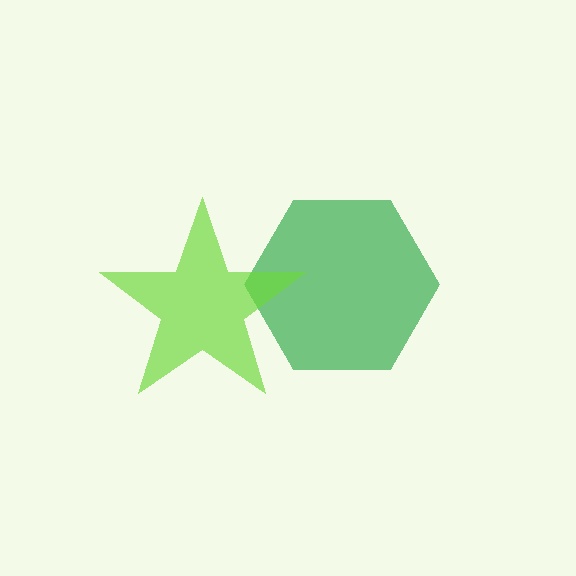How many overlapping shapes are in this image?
There are 2 overlapping shapes in the image.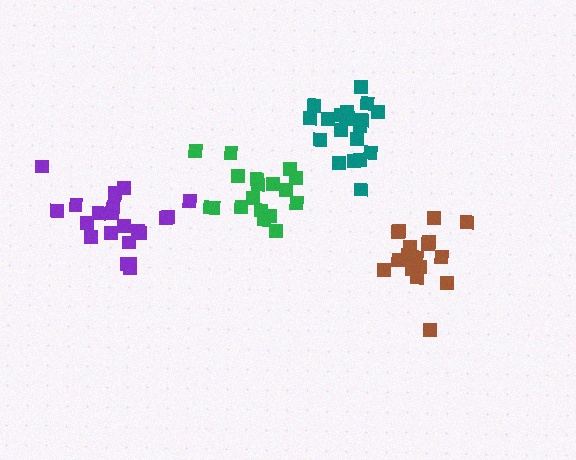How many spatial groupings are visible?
There are 4 spatial groupings.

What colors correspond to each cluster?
The clusters are colored: green, teal, purple, brown.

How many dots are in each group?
Group 1: 18 dots, Group 2: 21 dots, Group 3: 21 dots, Group 4: 17 dots (77 total).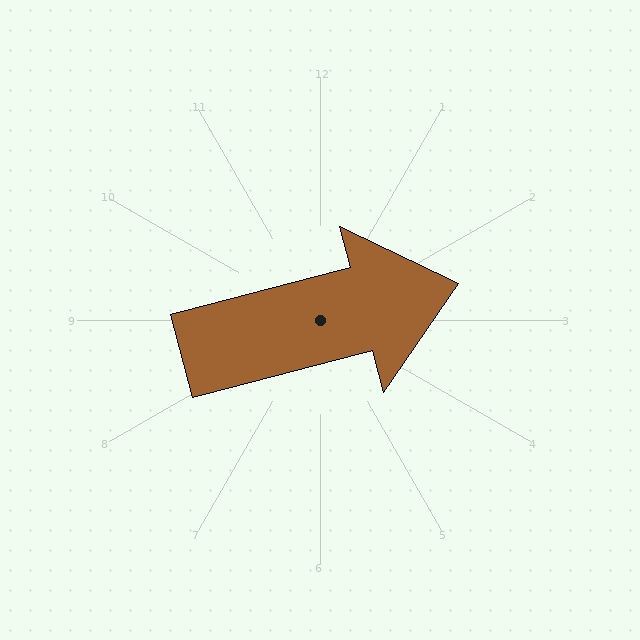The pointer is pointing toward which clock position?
Roughly 3 o'clock.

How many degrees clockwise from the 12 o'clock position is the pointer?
Approximately 75 degrees.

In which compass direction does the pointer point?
East.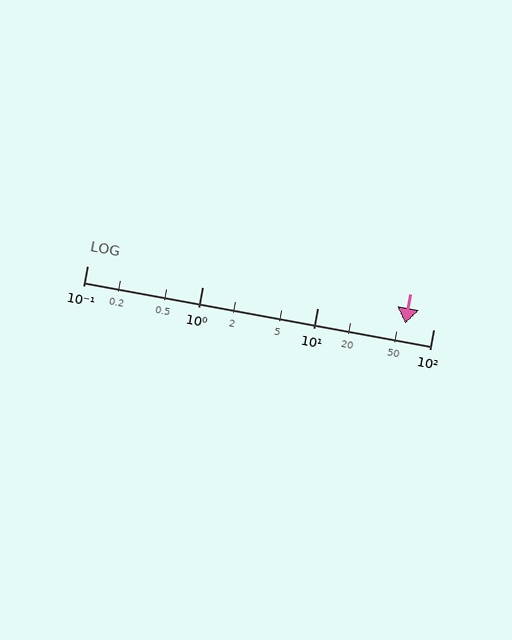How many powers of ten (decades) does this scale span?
The scale spans 3 decades, from 0.1 to 100.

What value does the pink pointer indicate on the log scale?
The pointer indicates approximately 57.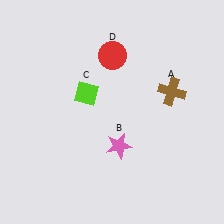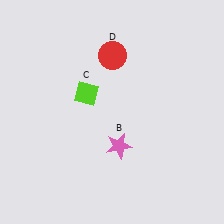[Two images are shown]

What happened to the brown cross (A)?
The brown cross (A) was removed in Image 2. It was in the top-right area of Image 1.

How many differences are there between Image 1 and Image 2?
There is 1 difference between the two images.